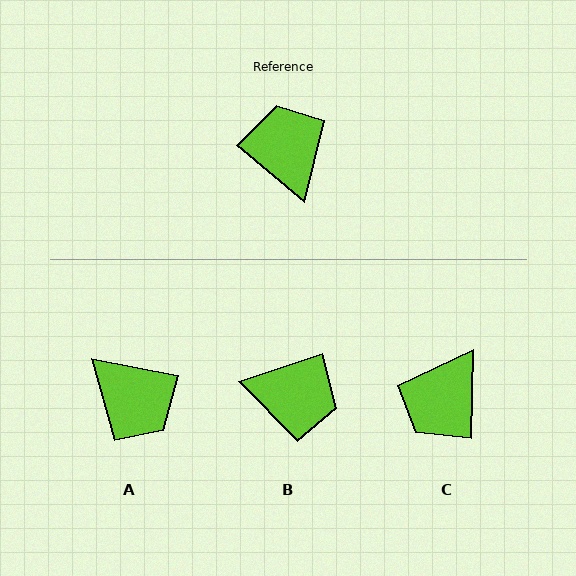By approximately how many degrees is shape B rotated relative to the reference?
Approximately 121 degrees clockwise.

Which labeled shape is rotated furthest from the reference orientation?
A, about 151 degrees away.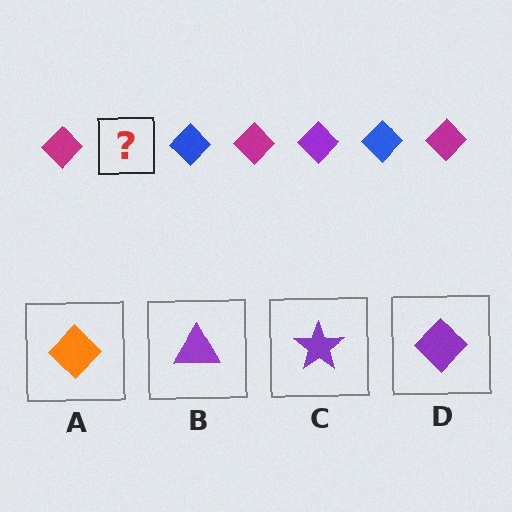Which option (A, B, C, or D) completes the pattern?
D.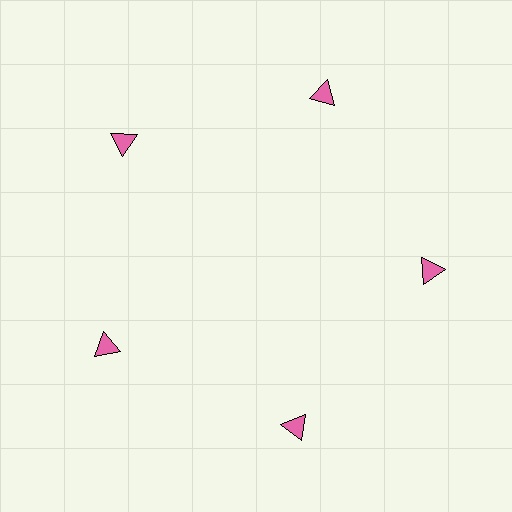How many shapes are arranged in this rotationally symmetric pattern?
There are 5 shapes, arranged in 5 groups of 1.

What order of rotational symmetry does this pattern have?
This pattern has 5-fold rotational symmetry.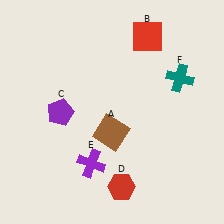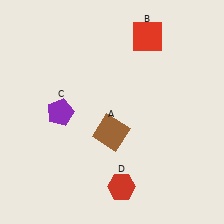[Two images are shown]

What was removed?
The purple cross (E), the teal cross (F) were removed in Image 2.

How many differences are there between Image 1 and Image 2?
There are 2 differences between the two images.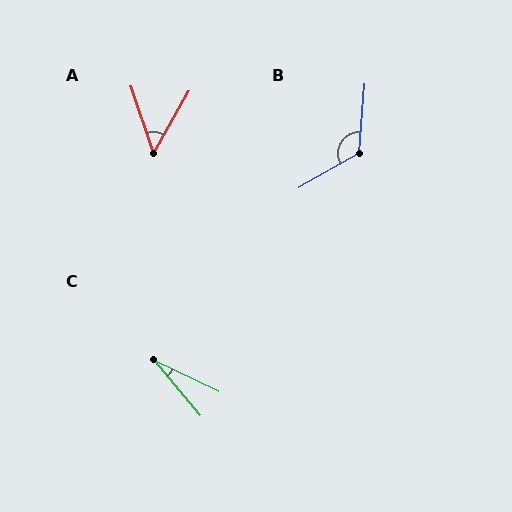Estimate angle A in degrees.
Approximately 48 degrees.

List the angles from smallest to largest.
C (24°), A (48°), B (124°).